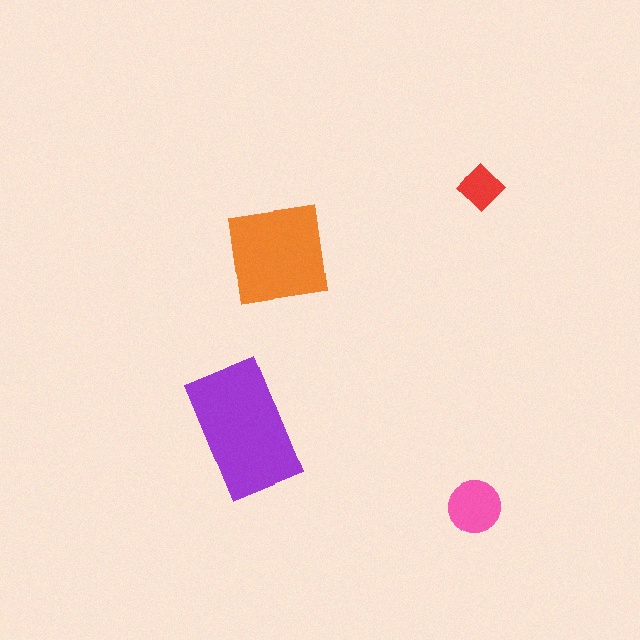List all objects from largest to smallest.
The purple rectangle, the orange square, the pink circle, the red diamond.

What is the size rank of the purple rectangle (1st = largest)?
1st.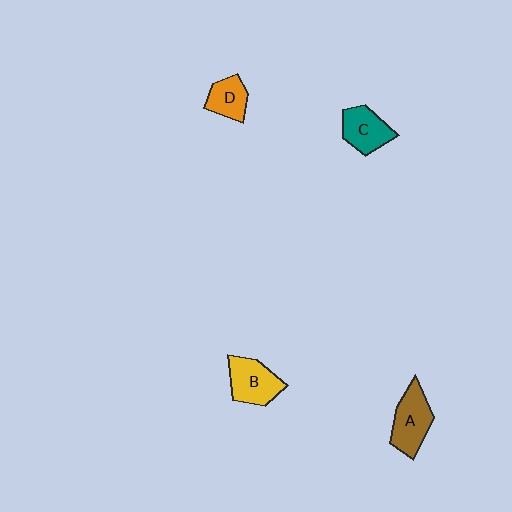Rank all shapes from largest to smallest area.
From largest to smallest: A (brown), B (yellow), C (teal), D (orange).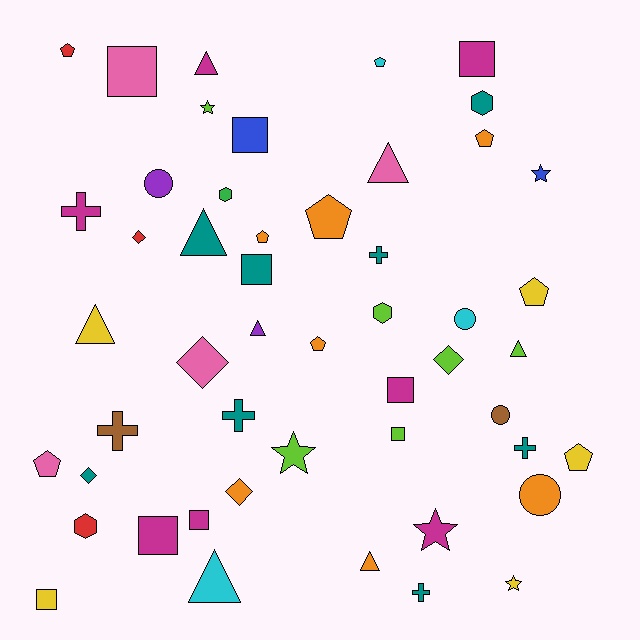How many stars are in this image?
There are 5 stars.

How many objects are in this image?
There are 50 objects.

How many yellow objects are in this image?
There are 5 yellow objects.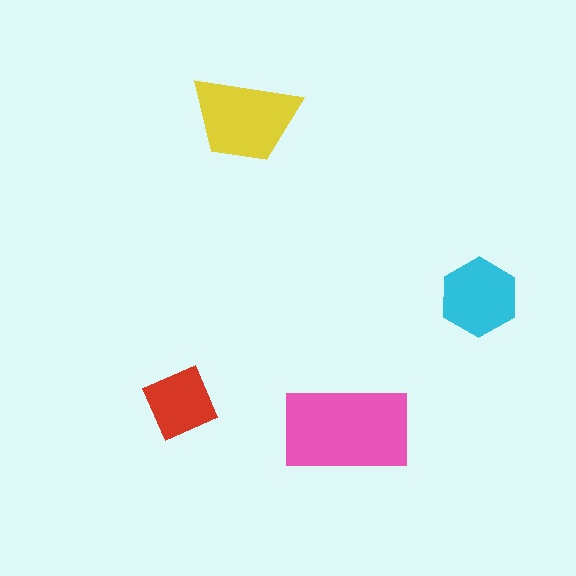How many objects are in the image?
There are 4 objects in the image.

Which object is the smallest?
The red square.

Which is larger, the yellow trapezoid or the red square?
The yellow trapezoid.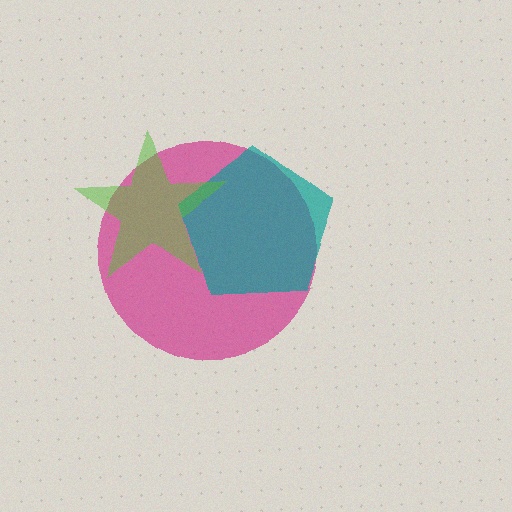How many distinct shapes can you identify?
There are 3 distinct shapes: a magenta circle, a teal pentagon, a lime star.